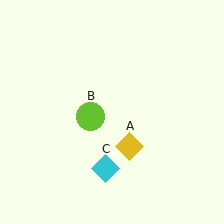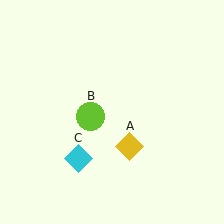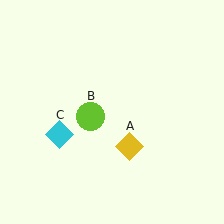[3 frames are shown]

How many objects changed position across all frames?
1 object changed position: cyan diamond (object C).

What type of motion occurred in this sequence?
The cyan diamond (object C) rotated clockwise around the center of the scene.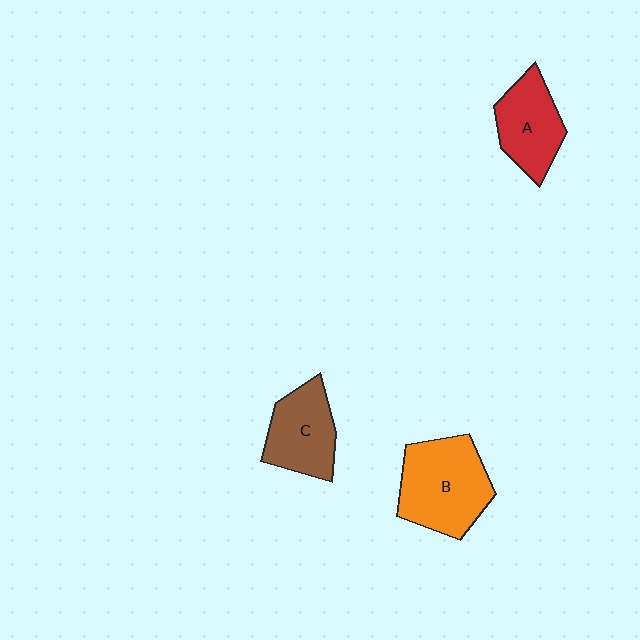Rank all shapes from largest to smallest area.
From largest to smallest: B (orange), C (brown), A (red).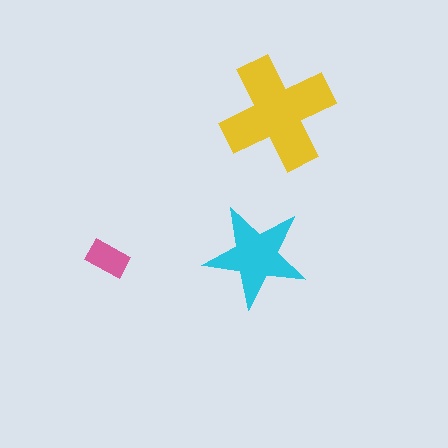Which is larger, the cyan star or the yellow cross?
The yellow cross.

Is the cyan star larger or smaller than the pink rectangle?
Larger.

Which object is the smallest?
The pink rectangle.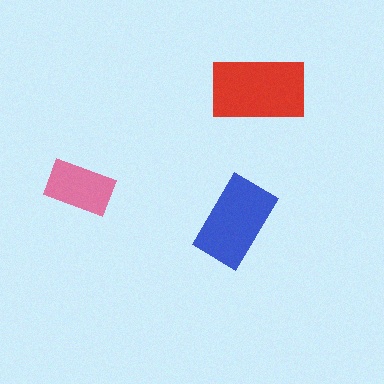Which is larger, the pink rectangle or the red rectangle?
The red one.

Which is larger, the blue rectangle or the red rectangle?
The red one.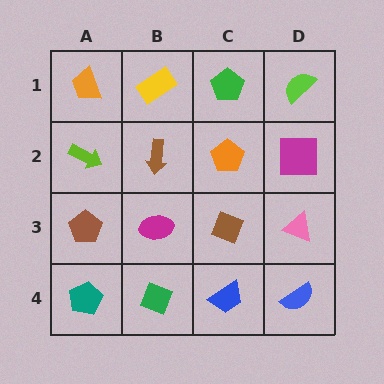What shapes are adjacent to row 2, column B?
A yellow rectangle (row 1, column B), a magenta ellipse (row 3, column B), a lime arrow (row 2, column A), an orange pentagon (row 2, column C).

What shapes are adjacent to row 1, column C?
An orange pentagon (row 2, column C), a yellow rectangle (row 1, column B), a lime semicircle (row 1, column D).